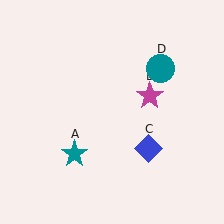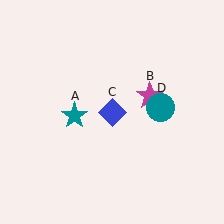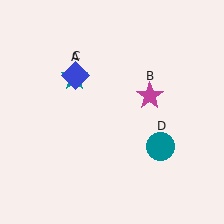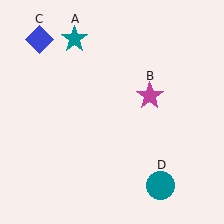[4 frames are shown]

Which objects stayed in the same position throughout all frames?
Magenta star (object B) remained stationary.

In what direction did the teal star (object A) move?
The teal star (object A) moved up.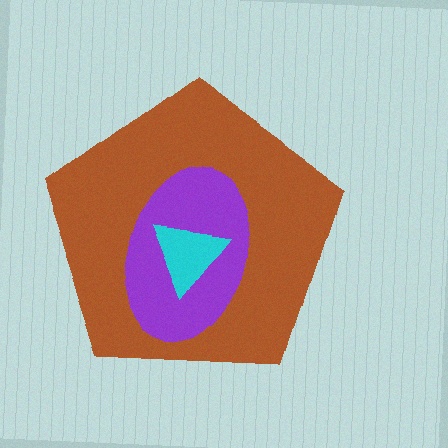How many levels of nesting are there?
3.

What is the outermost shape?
The brown pentagon.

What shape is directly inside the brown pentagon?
The purple ellipse.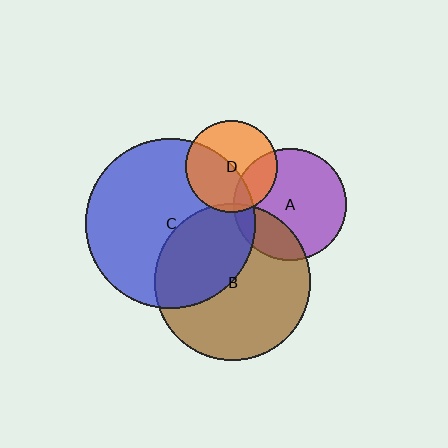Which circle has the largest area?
Circle C (blue).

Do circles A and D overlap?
Yes.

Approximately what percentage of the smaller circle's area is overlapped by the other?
Approximately 25%.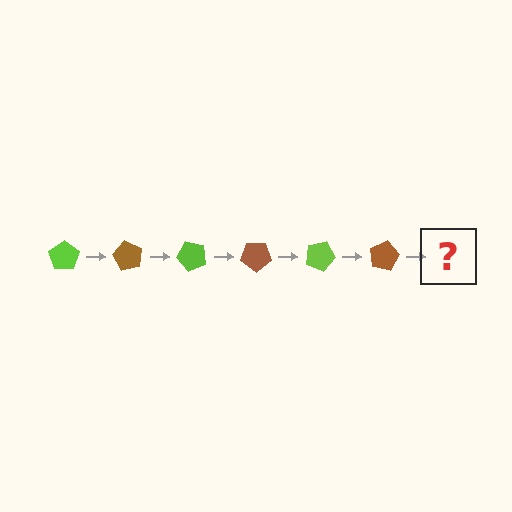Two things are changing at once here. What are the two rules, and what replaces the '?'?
The two rules are that it rotates 60 degrees each step and the color cycles through lime and brown. The '?' should be a lime pentagon, rotated 360 degrees from the start.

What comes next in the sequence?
The next element should be a lime pentagon, rotated 360 degrees from the start.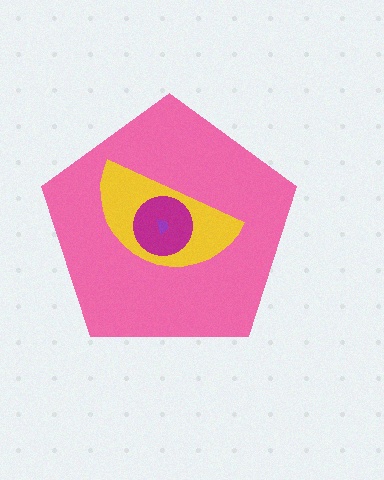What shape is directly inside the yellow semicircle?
The magenta circle.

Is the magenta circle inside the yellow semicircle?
Yes.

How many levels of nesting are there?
4.